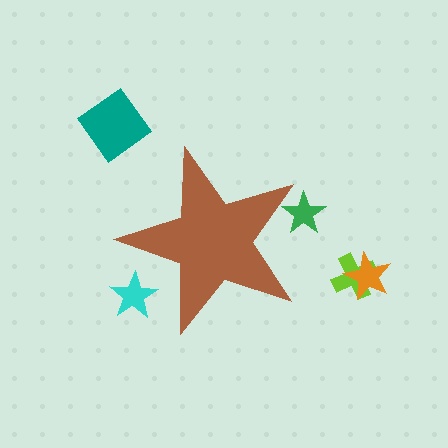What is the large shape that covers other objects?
A brown star.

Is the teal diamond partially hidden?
No, the teal diamond is fully visible.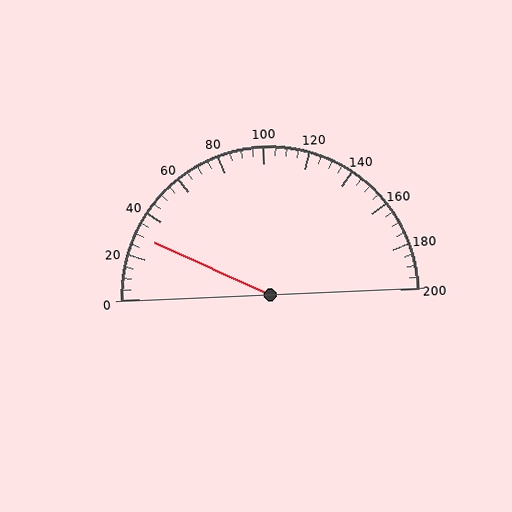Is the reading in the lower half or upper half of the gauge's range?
The reading is in the lower half of the range (0 to 200).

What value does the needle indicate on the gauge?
The needle indicates approximately 30.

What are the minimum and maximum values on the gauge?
The gauge ranges from 0 to 200.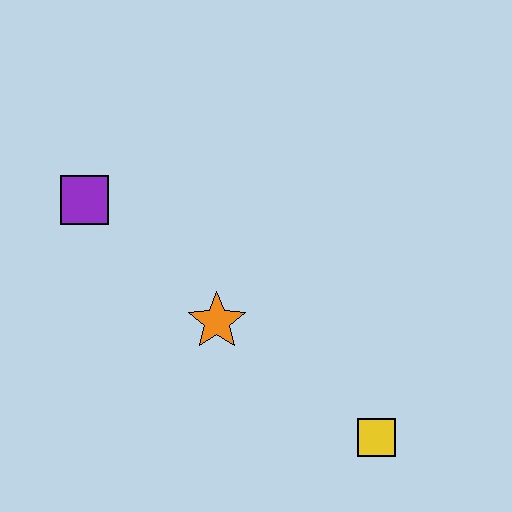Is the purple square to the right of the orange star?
No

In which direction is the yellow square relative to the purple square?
The yellow square is to the right of the purple square.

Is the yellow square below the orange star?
Yes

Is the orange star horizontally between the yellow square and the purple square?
Yes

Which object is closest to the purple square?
The orange star is closest to the purple square.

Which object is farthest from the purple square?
The yellow square is farthest from the purple square.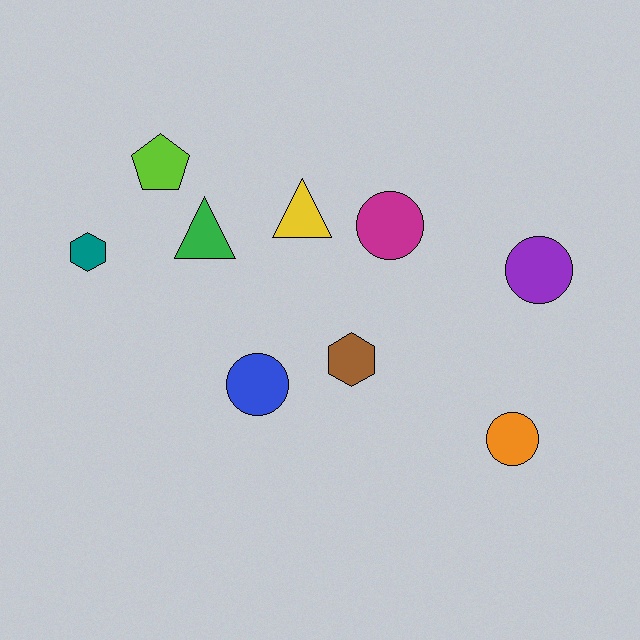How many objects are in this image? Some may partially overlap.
There are 9 objects.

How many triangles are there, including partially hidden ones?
There are 2 triangles.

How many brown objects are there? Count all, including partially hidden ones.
There is 1 brown object.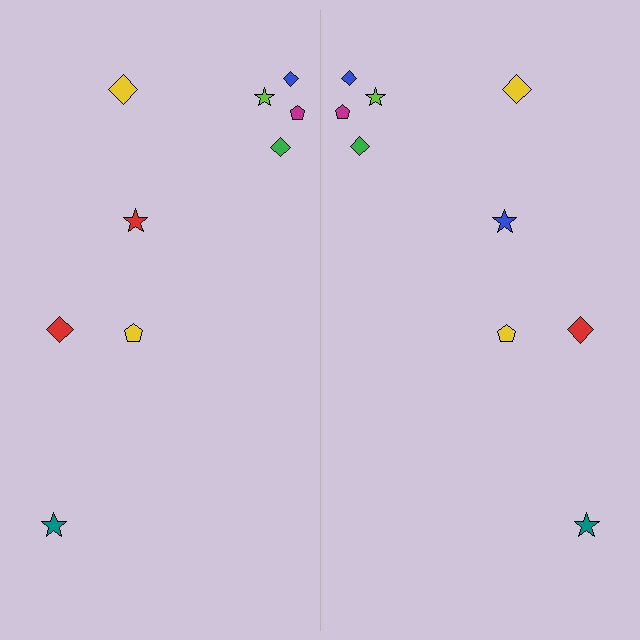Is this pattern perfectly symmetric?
No, the pattern is not perfectly symmetric. The blue star on the right side breaks the symmetry — its mirror counterpart is red.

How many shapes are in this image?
There are 18 shapes in this image.